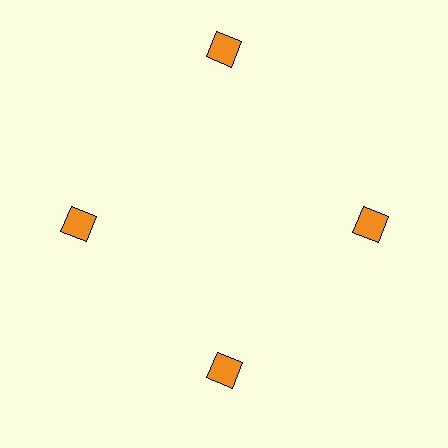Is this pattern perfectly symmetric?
No. The 4 orange diamonds are arranged in a ring, but one element near the 12 o'clock position is pushed outward from the center, breaking the 4-fold rotational symmetry.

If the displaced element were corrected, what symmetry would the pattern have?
It would have 4-fold rotational symmetry — the pattern would map onto itself every 90 degrees.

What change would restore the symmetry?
The symmetry would be restored by moving it inward, back onto the ring so that all 4 diamonds sit at equal angles and equal distance from the center.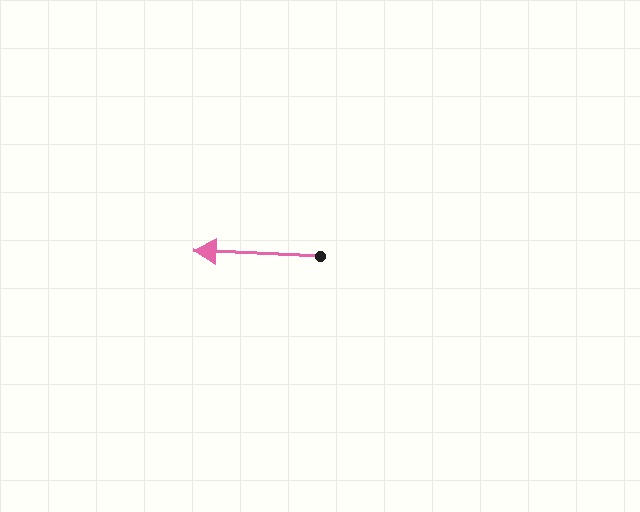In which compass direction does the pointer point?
West.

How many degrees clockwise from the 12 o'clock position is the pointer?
Approximately 272 degrees.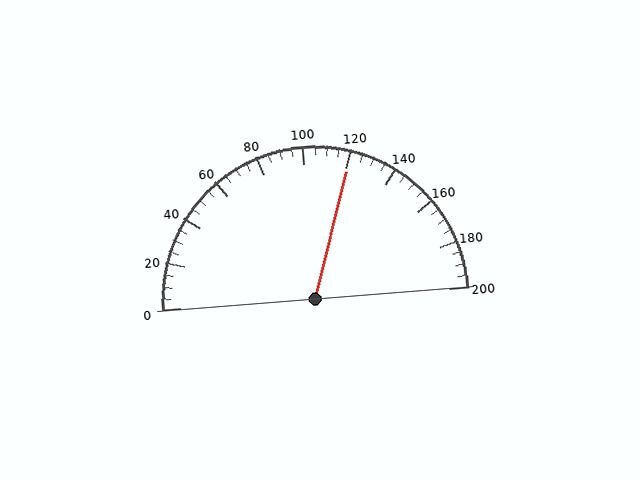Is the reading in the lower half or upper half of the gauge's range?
The reading is in the upper half of the range (0 to 200).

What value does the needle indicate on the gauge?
The needle indicates approximately 120.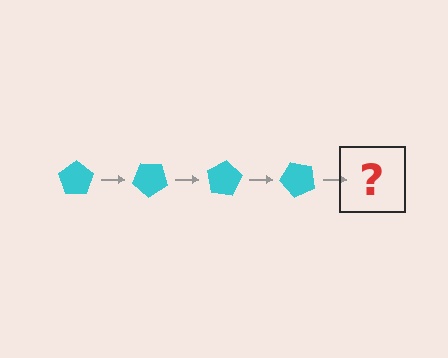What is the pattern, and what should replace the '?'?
The pattern is that the pentagon rotates 40 degrees each step. The '?' should be a cyan pentagon rotated 160 degrees.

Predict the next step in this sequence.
The next step is a cyan pentagon rotated 160 degrees.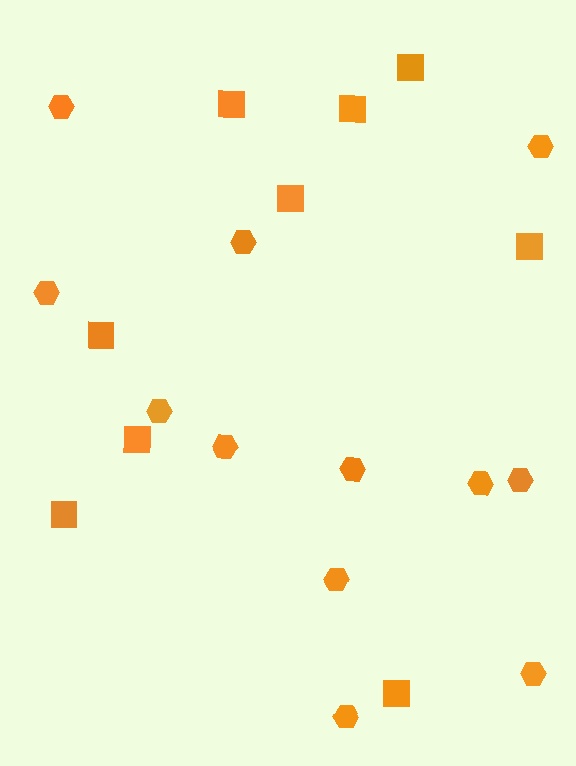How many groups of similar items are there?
There are 2 groups: one group of squares (9) and one group of hexagons (12).